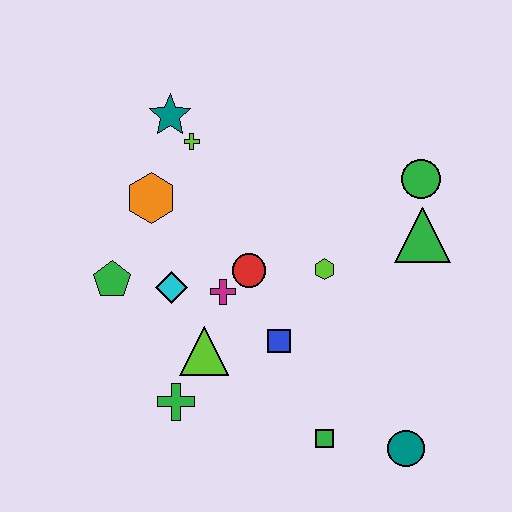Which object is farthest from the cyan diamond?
The teal circle is farthest from the cyan diamond.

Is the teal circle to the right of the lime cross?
Yes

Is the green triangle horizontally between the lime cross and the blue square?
No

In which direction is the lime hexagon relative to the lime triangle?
The lime hexagon is to the right of the lime triangle.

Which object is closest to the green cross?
The lime triangle is closest to the green cross.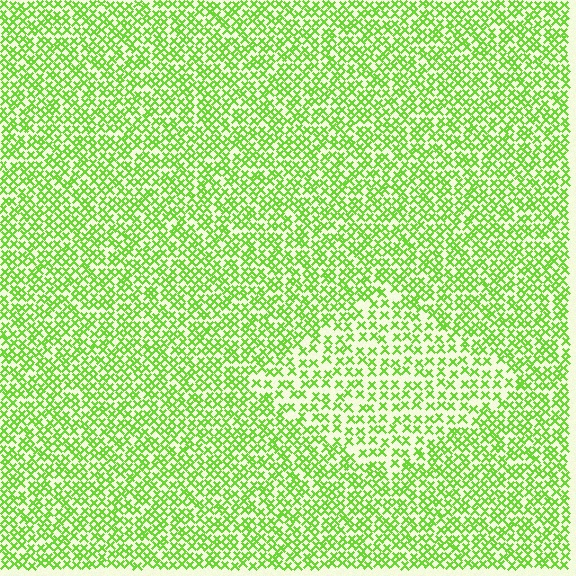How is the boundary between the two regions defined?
The boundary is defined by a change in element density (approximately 1.7x ratio). All elements are the same color, size, and shape.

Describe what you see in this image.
The image contains small lime elements arranged at two different densities. A diamond-shaped region is visible where the elements are less densely packed than the surrounding area.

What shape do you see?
I see a diamond.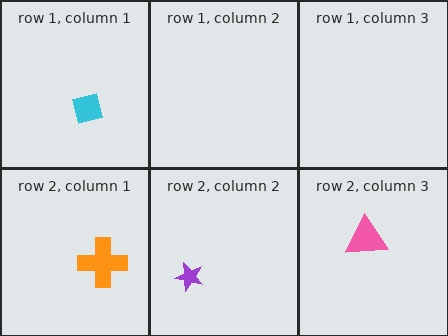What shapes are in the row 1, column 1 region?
The cyan square.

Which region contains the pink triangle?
The row 2, column 3 region.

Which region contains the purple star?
The row 2, column 2 region.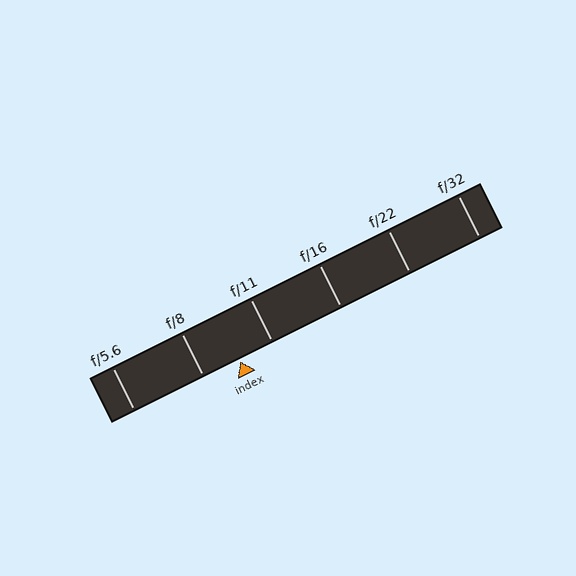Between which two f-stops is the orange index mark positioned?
The index mark is between f/8 and f/11.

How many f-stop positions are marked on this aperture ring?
There are 6 f-stop positions marked.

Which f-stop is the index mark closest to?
The index mark is closest to f/11.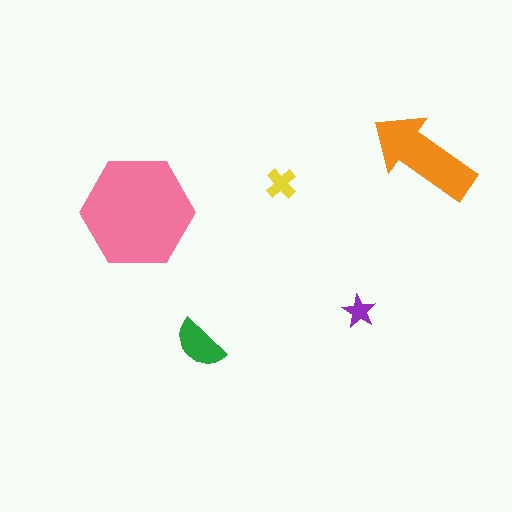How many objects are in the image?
There are 5 objects in the image.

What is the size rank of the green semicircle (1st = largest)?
3rd.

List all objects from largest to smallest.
The pink hexagon, the orange arrow, the green semicircle, the yellow cross, the purple star.